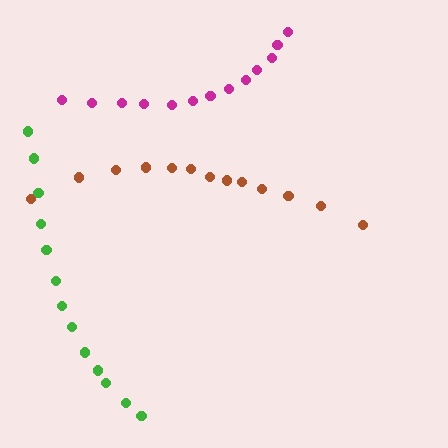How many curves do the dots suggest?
There are 3 distinct paths.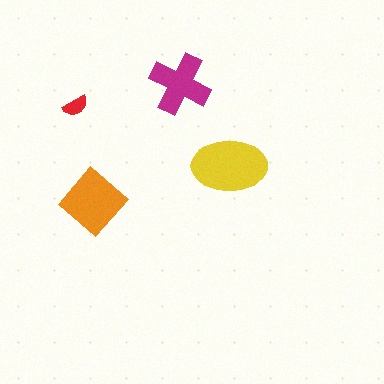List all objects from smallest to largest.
The red semicircle, the magenta cross, the orange diamond, the yellow ellipse.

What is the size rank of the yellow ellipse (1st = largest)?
1st.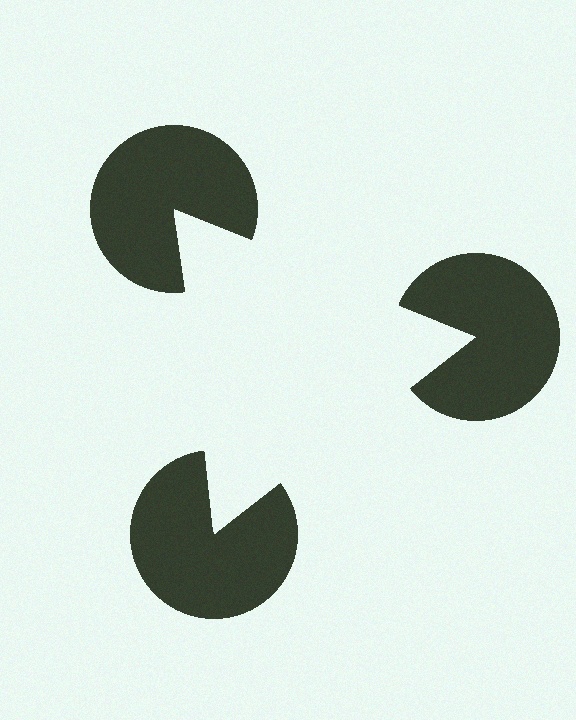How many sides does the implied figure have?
3 sides.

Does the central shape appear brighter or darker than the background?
It typically appears slightly brighter than the background, even though no actual brightness change is drawn.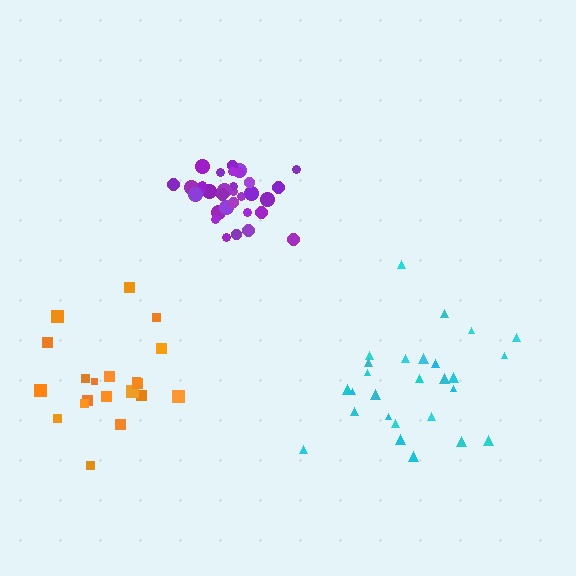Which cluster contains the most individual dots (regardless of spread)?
Purple (33).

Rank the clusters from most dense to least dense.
purple, orange, cyan.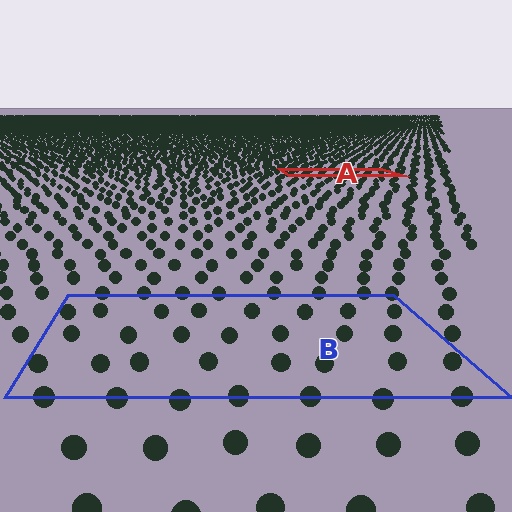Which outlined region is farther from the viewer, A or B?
Region A is farther from the viewer — the texture elements inside it appear smaller and more densely packed.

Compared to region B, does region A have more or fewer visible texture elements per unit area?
Region A has more texture elements per unit area — they are packed more densely because it is farther away.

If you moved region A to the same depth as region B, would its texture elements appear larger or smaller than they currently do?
They would appear larger. At a closer depth, the same texture elements are projected at a bigger on-screen size.